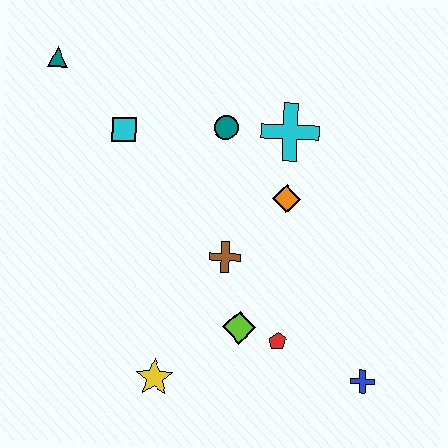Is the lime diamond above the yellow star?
Yes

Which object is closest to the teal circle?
The cyan cross is closest to the teal circle.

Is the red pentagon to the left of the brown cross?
No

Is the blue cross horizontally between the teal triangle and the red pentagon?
No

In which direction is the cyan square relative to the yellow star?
The cyan square is above the yellow star.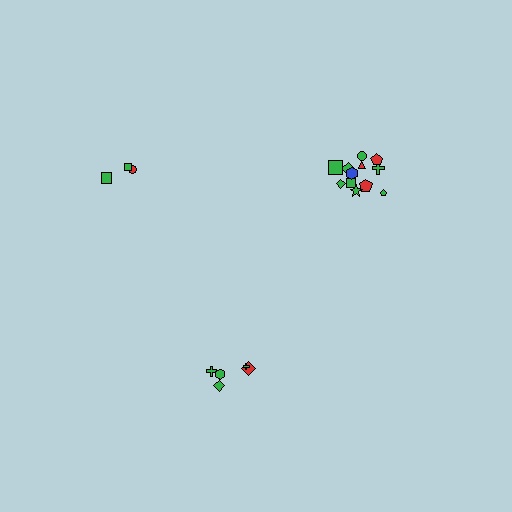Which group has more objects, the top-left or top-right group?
The top-right group.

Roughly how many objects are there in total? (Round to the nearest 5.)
Roughly 20 objects in total.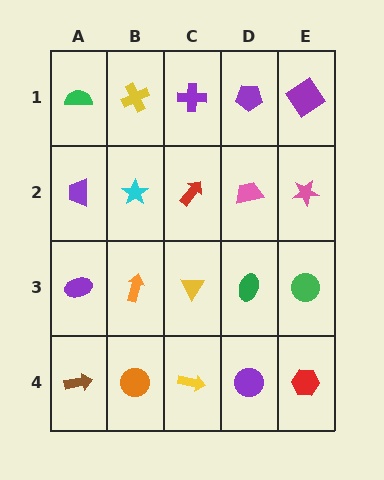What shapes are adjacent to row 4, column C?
A yellow triangle (row 3, column C), an orange circle (row 4, column B), a purple circle (row 4, column D).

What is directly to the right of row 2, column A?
A cyan star.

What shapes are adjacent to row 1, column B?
A cyan star (row 2, column B), a green semicircle (row 1, column A), a purple cross (row 1, column C).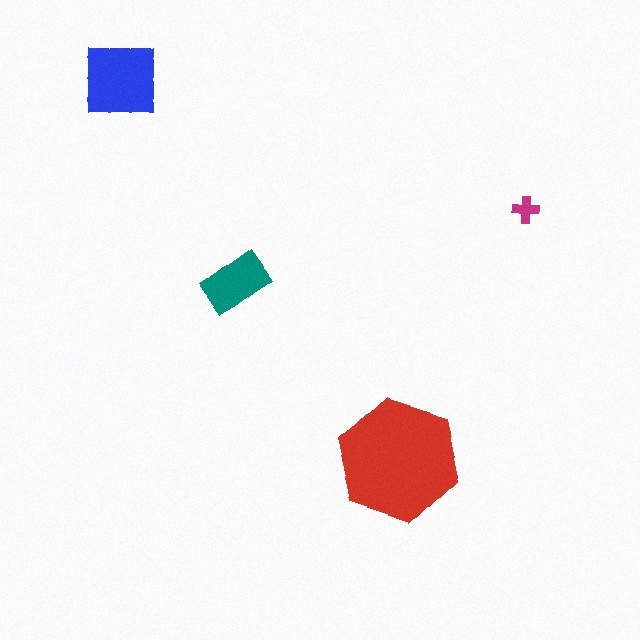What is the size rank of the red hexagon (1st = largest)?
1st.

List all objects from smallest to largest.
The magenta cross, the teal rectangle, the blue square, the red hexagon.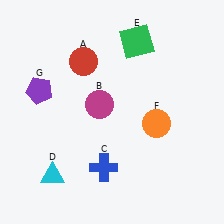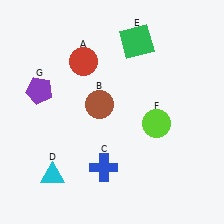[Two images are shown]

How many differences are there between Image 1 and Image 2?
There are 2 differences between the two images.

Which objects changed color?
B changed from magenta to brown. F changed from orange to lime.